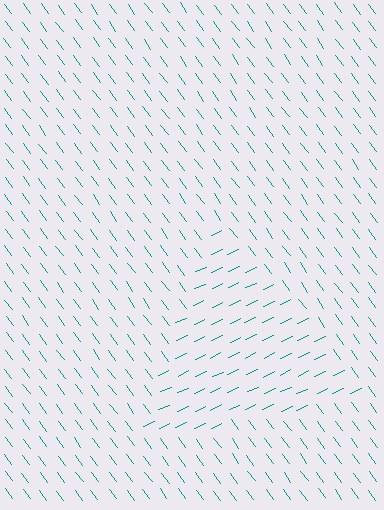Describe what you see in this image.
The image is filled with small teal line segments. A triangle region in the image has lines oriented differently from the surrounding lines, creating a visible texture boundary.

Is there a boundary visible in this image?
Yes, there is a texture boundary formed by a change in line orientation.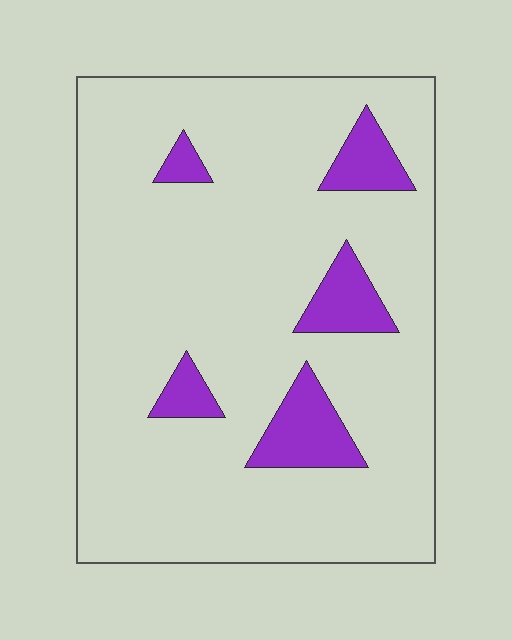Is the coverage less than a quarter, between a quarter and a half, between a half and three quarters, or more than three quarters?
Less than a quarter.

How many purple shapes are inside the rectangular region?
5.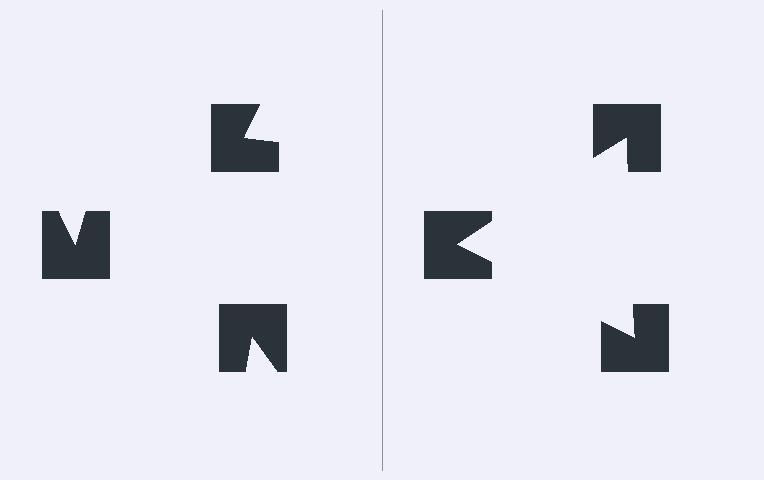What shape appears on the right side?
An illusory triangle.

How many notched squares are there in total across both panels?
6 — 3 on each side.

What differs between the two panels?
The notched squares are positioned identically on both sides; only the wedge orientations differ. On the right they align to a triangle; on the left they are misaligned.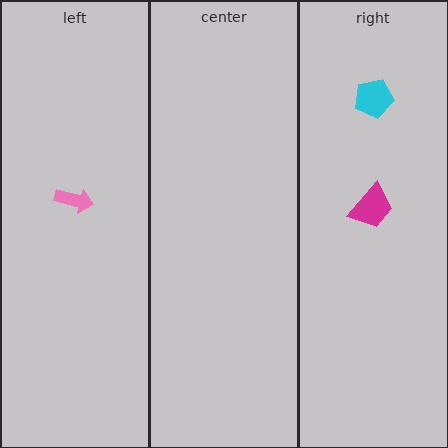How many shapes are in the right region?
2.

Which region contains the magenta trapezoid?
The right region.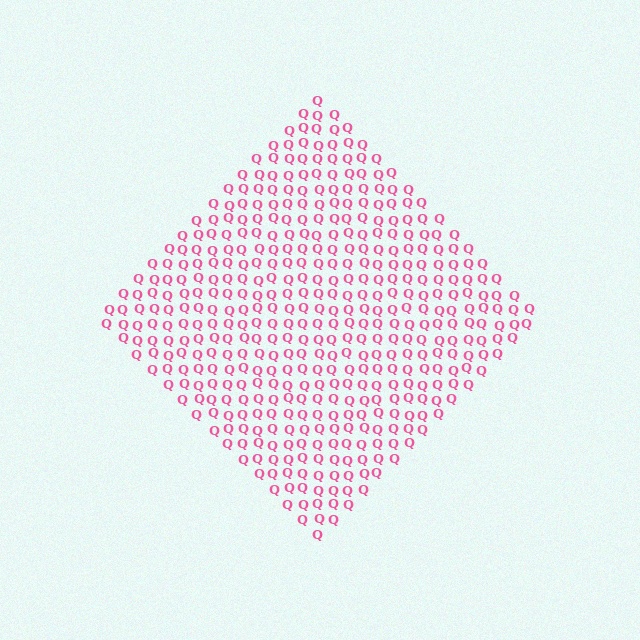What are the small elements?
The small elements are letter Q's.